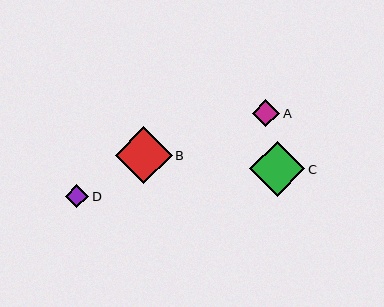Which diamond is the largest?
Diamond B is the largest with a size of approximately 57 pixels.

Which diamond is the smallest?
Diamond D is the smallest with a size of approximately 23 pixels.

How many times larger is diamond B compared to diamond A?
Diamond B is approximately 2.1 times the size of diamond A.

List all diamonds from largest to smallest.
From largest to smallest: B, C, A, D.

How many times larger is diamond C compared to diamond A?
Diamond C is approximately 2.0 times the size of diamond A.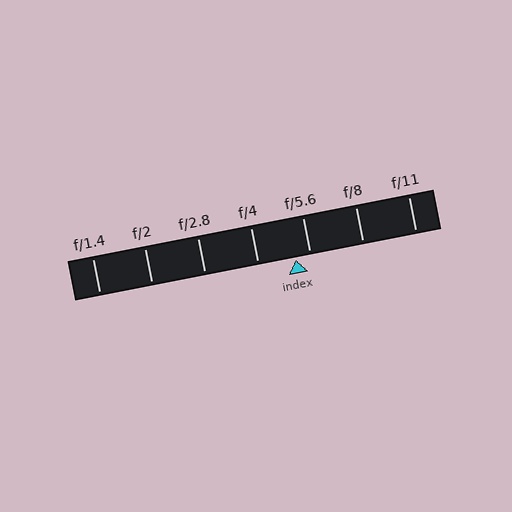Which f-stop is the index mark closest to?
The index mark is closest to f/5.6.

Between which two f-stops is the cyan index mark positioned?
The index mark is between f/4 and f/5.6.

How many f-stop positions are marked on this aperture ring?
There are 7 f-stop positions marked.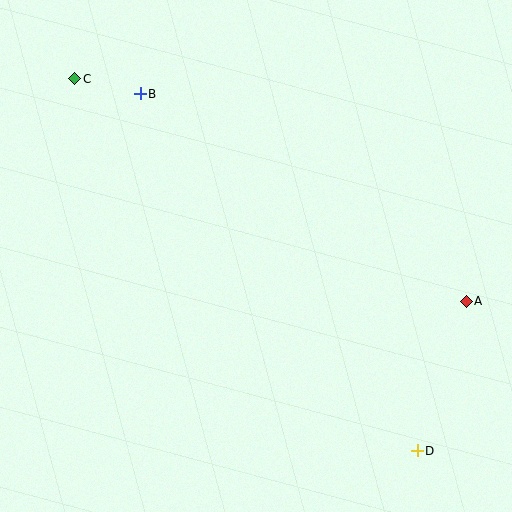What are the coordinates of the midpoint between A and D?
The midpoint between A and D is at (442, 376).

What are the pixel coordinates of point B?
Point B is at (140, 94).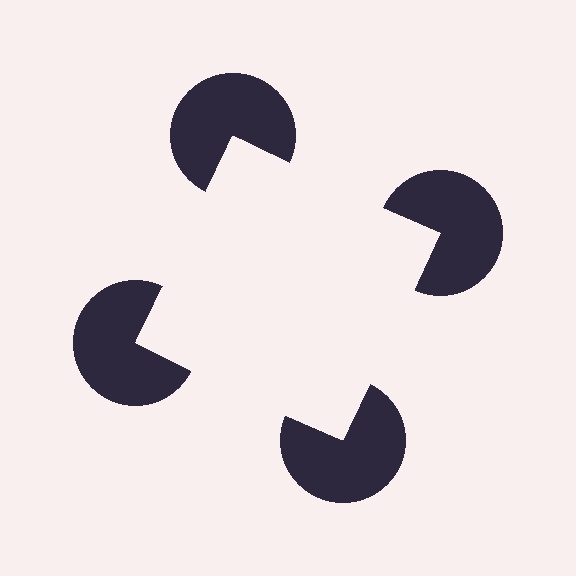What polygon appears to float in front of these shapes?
An illusory square — its edges are inferred from the aligned wedge cuts in the pac-man discs, not physically drawn.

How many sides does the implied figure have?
4 sides.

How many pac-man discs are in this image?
There are 4 — one at each vertex of the illusory square.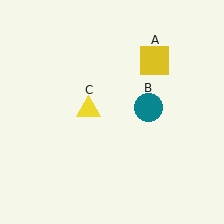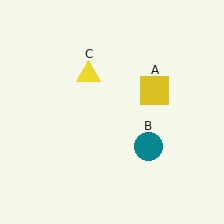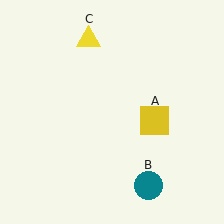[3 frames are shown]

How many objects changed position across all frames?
3 objects changed position: yellow square (object A), teal circle (object B), yellow triangle (object C).